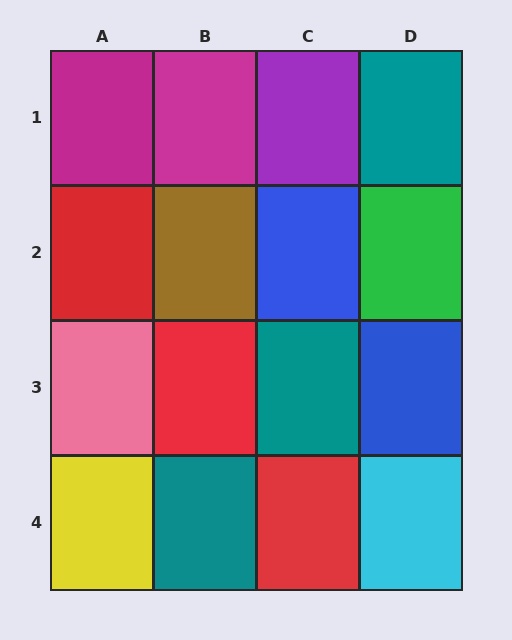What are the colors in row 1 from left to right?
Magenta, magenta, purple, teal.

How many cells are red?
3 cells are red.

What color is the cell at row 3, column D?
Blue.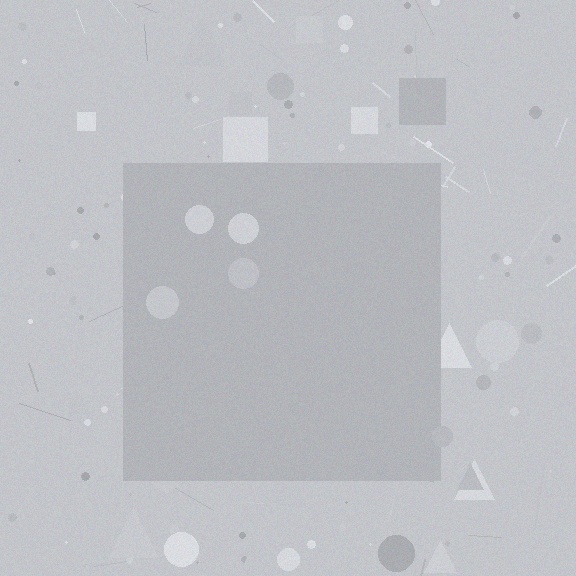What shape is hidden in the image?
A square is hidden in the image.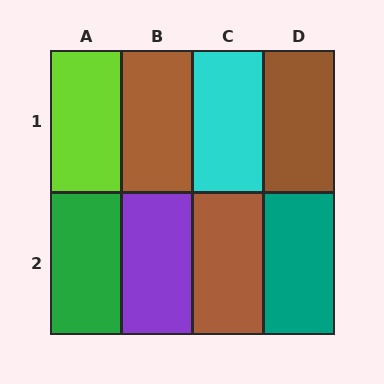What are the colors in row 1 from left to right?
Lime, brown, cyan, brown.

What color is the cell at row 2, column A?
Green.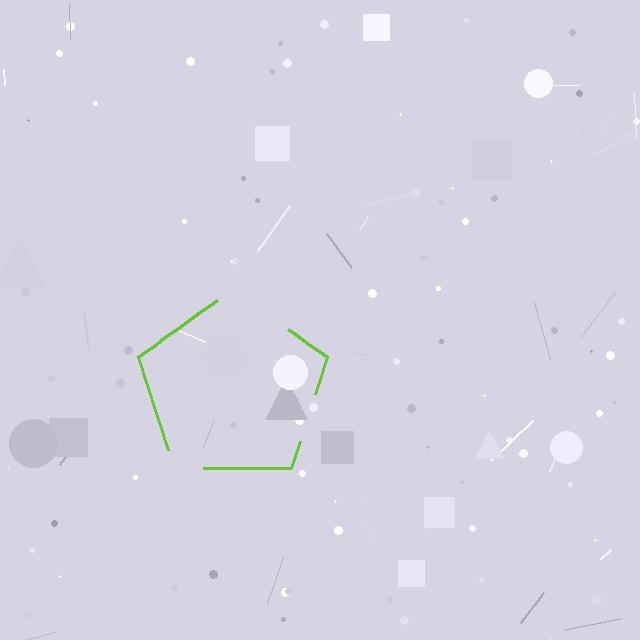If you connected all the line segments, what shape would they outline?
They would outline a pentagon.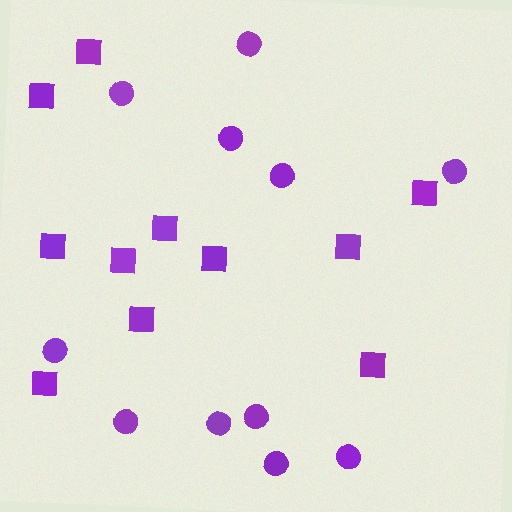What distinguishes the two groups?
There are 2 groups: one group of circles (11) and one group of squares (11).